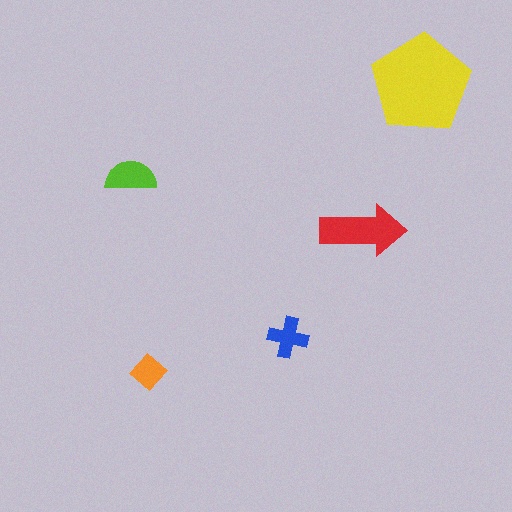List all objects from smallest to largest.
The orange diamond, the blue cross, the lime semicircle, the red arrow, the yellow pentagon.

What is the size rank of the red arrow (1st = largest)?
2nd.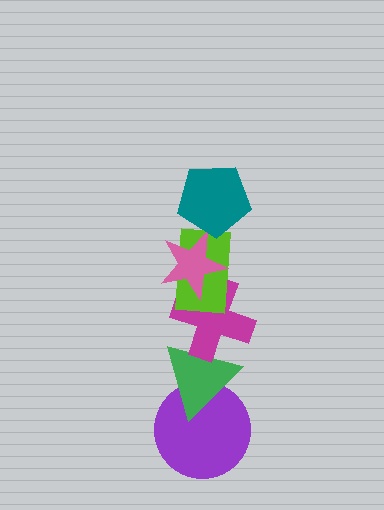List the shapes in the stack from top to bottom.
From top to bottom: the teal pentagon, the pink star, the lime rectangle, the magenta cross, the green triangle, the purple circle.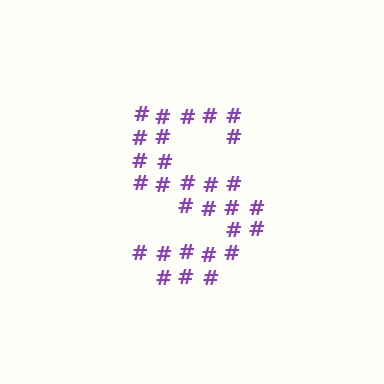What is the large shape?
The large shape is the letter S.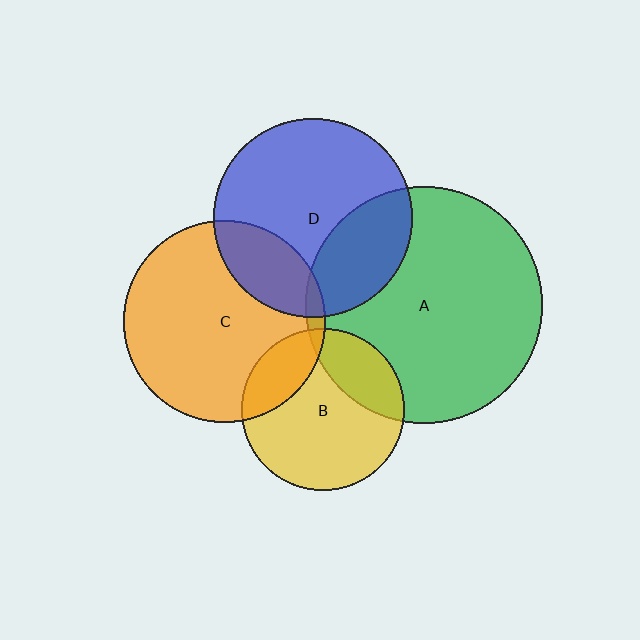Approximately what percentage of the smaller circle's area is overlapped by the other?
Approximately 30%.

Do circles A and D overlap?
Yes.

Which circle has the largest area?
Circle A (green).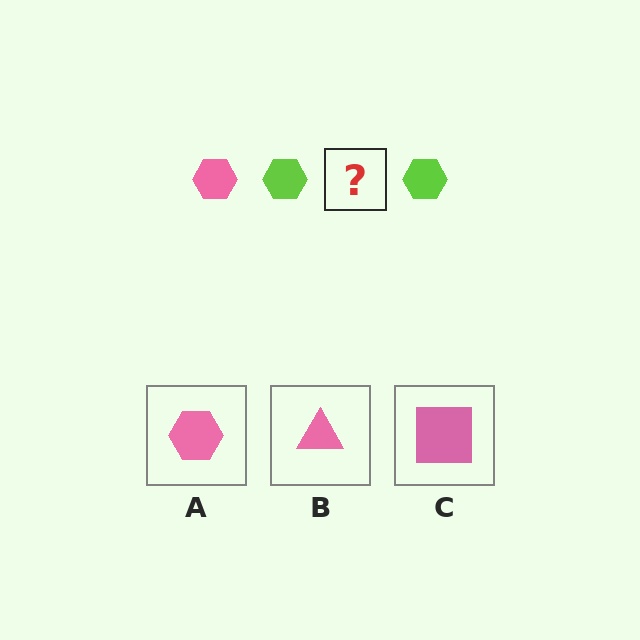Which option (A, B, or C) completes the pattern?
A.